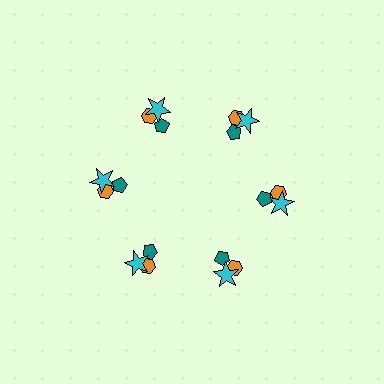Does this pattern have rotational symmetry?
Yes, this pattern has 6-fold rotational symmetry. It looks the same after rotating 60 degrees around the center.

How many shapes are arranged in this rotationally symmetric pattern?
There are 18 shapes, arranged in 6 groups of 3.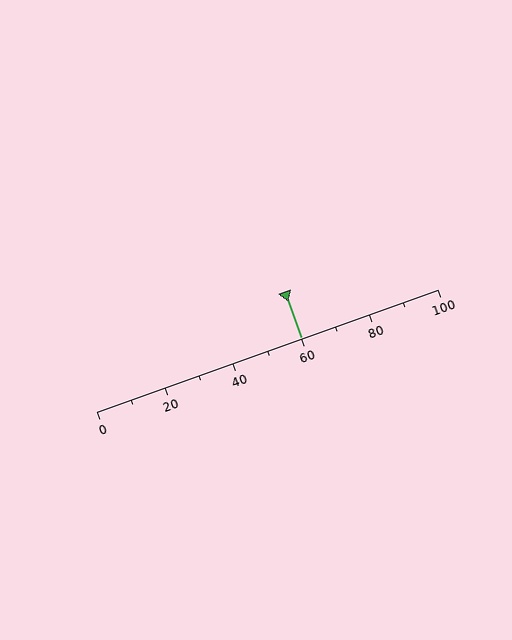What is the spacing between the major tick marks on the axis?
The major ticks are spaced 20 apart.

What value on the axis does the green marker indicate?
The marker indicates approximately 60.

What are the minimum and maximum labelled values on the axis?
The axis runs from 0 to 100.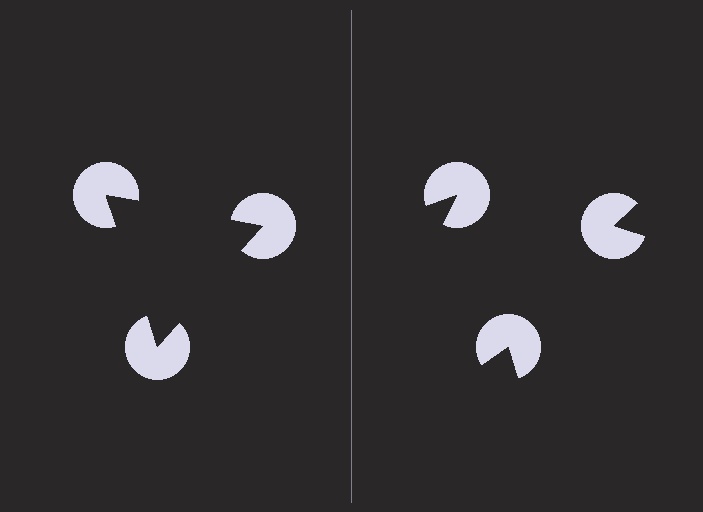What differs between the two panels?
The pac-man discs are positioned identically on both sides; only the wedge orientations differ. On the left they align to a triangle; on the right they are misaligned.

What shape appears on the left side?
An illusory triangle.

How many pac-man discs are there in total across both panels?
6 — 3 on each side.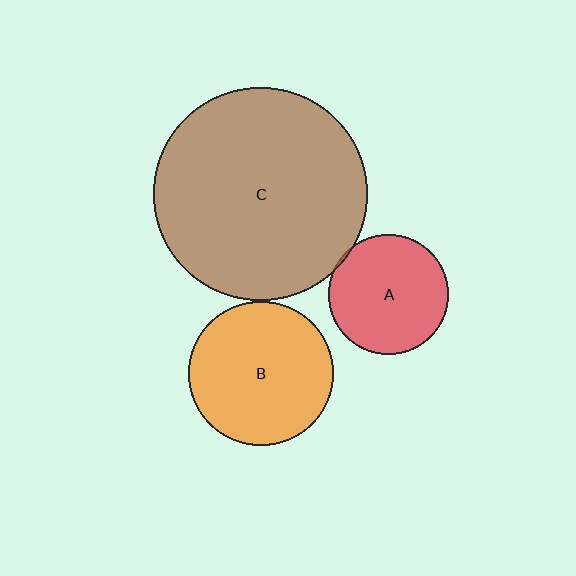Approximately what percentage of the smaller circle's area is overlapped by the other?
Approximately 5%.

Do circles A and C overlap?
Yes.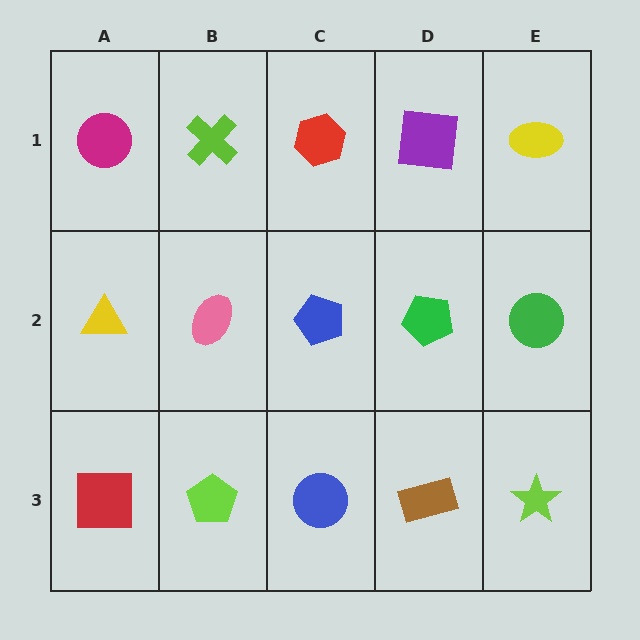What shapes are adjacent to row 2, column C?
A red hexagon (row 1, column C), a blue circle (row 3, column C), a pink ellipse (row 2, column B), a green pentagon (row 2, column D).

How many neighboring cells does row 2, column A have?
3.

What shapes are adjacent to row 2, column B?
A lime cross (row 1, column B), a lime pentagon (row 3, column B), a yellow triangle (row 2, column A), a blue pentagon (row 2, column C).